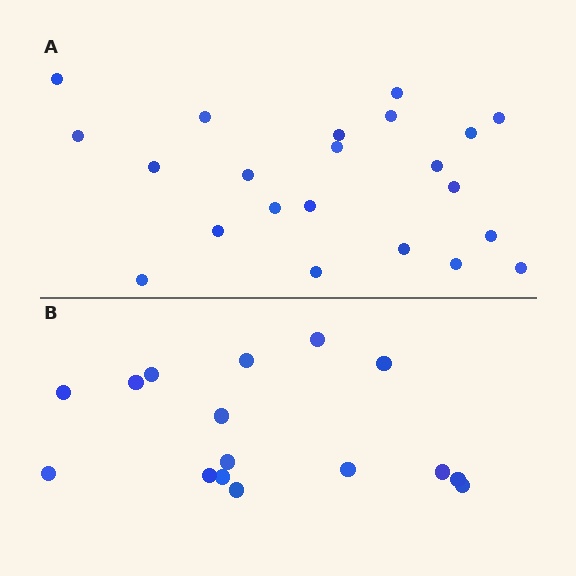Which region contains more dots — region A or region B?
Region A (the top region) has more dots.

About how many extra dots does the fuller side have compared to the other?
Region A has about 6 more dots than region B.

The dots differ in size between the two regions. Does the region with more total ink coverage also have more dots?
No. Region B has more total ink coverage because its dots are larger, but region A actually contains more individual dots. Total area can be misleading — the number of items is what matters here.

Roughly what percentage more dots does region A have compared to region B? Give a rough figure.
About 40% more.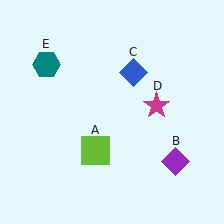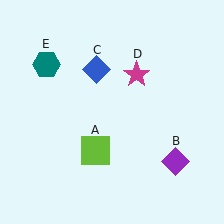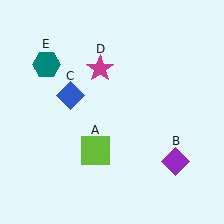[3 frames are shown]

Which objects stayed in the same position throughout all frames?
Lime square (object A) and purple diamond (object B) and teal hexagon (object E) remained stationary.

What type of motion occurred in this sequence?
The blue diamond (object C), magenta star (object D) rotated counterclockwise around the center of the scene.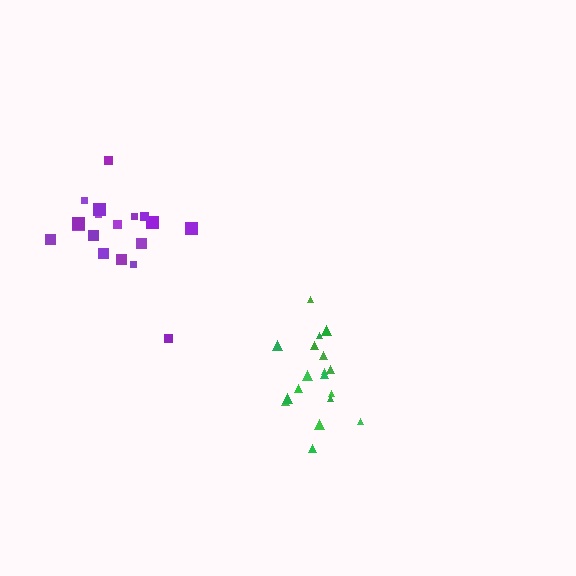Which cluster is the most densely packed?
Green.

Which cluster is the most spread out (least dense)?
Purple.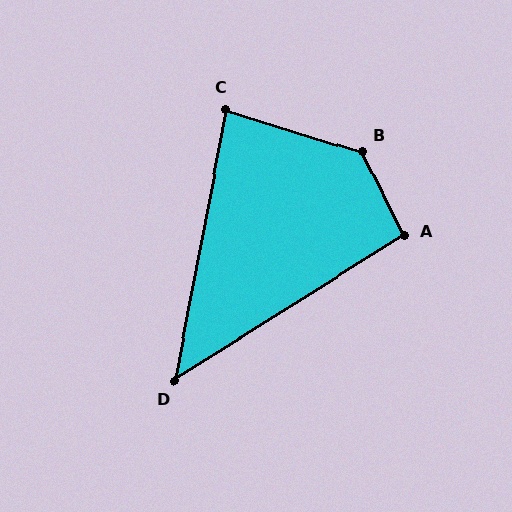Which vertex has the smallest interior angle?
D, at approximately 47 degrees.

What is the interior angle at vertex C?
Approximately 84 degrees (acute).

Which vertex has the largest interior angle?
B, at approximately 133 degrees.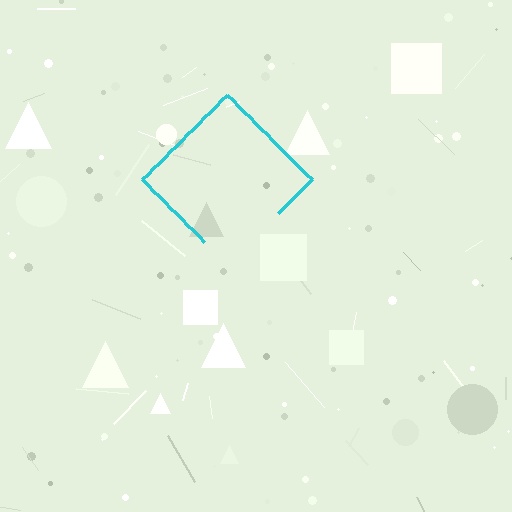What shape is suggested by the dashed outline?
The dashed outline suggests a diamond.